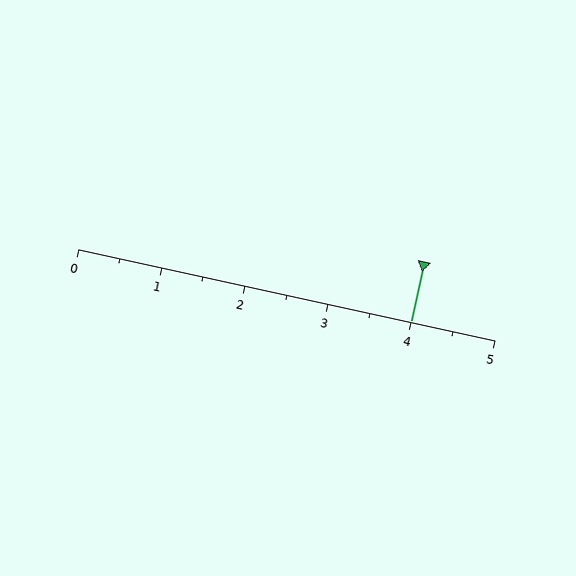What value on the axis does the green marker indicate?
The marker indicates approximately 4.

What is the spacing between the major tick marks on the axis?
The major ticks are spaced 1 apart.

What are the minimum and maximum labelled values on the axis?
The axis runs from 0 to 5.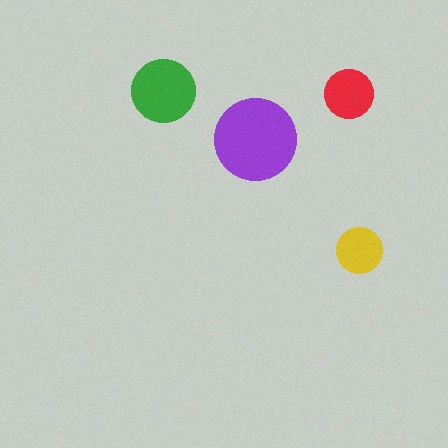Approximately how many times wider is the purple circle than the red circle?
About 1.5 times wider.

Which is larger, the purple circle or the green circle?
The purple one.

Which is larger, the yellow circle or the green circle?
The green one.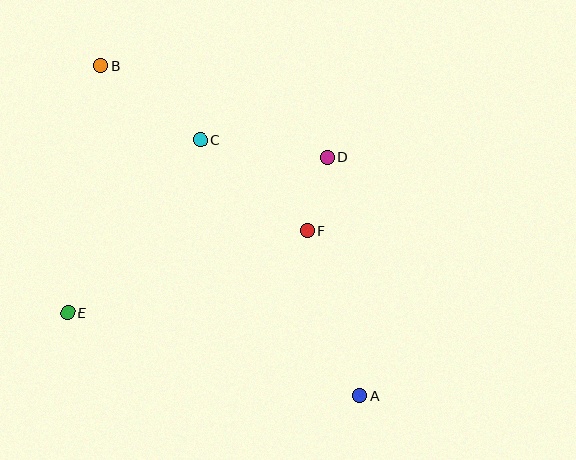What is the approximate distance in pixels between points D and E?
The distance between D and E is approximately 303 pixels.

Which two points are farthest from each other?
Points A and B are farthest from each other.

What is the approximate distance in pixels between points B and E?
The distance between B and E is approximately 249 pixels.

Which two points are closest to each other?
Points D and F are closest to each other.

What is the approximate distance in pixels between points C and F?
The distance between C and F is approximately 141 pixels.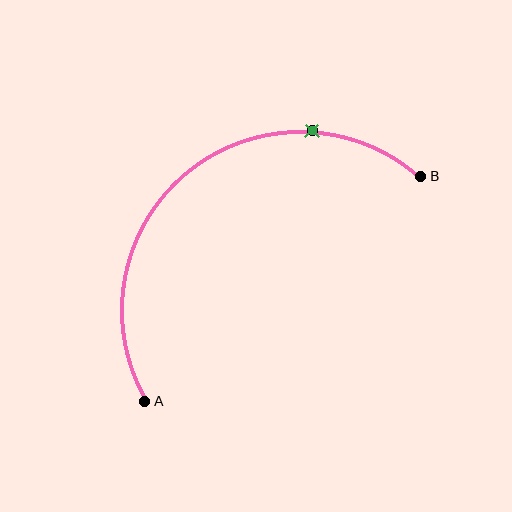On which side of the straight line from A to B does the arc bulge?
The arc bulges above and to the left of the straight line connecting A and B.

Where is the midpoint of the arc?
The arc midpoint is the point on the curve farthest from the straight line joining A and B. It sits above and to the left of that line.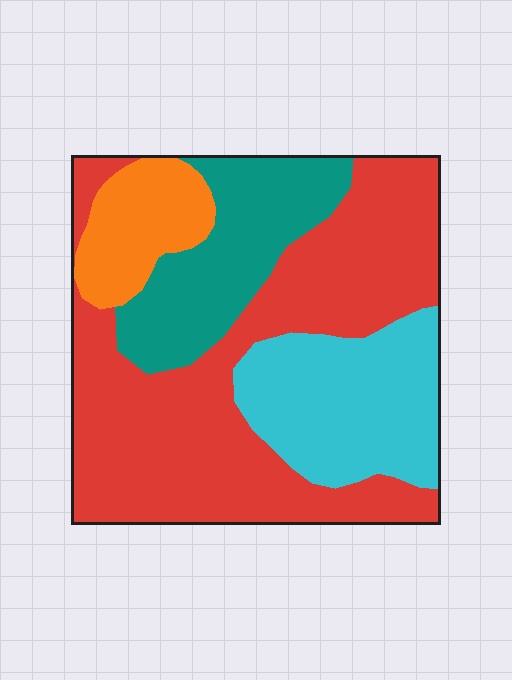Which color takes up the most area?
Red, at roughly 50%.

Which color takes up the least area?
Orange, at roughly 10%.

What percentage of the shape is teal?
Teal takes up about one fifth (1/5) of the shape.